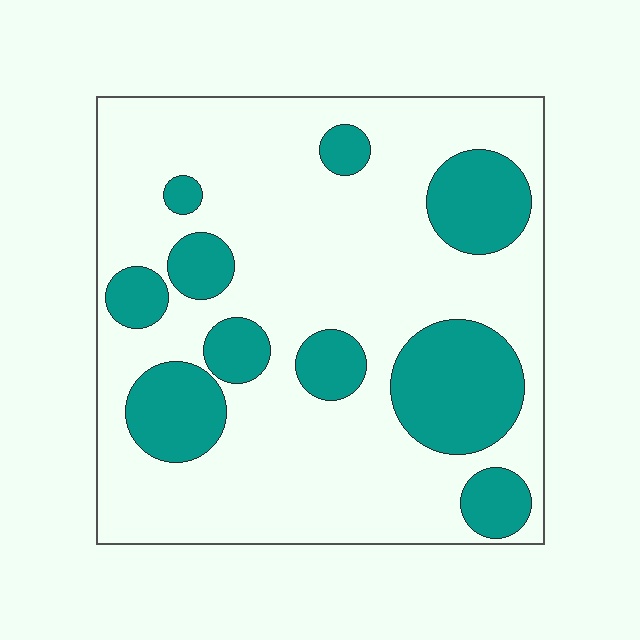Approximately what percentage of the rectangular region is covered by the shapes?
Approximately 25%.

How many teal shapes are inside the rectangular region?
10.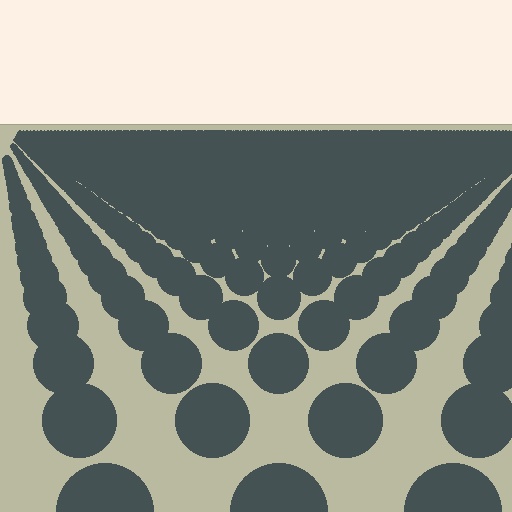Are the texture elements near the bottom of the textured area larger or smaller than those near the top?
Larger. Near the bottom, elements are closer to the viewer and appear at a bigger on-screen size.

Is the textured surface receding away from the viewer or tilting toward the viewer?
The surface is receding away from the viewer. Texture elements get smaller and denser toward the top.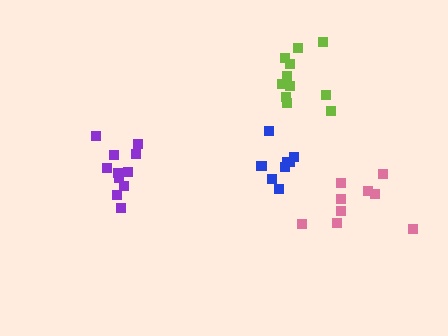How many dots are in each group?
Group 1: 8 dots, Group 2: 11 dots, Group 3: 11 dots, Group 4: 9 dots (39 total).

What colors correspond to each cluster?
The clusters are colored: blue, lime, purple, pink.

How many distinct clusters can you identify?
There are 4 distinct clusters.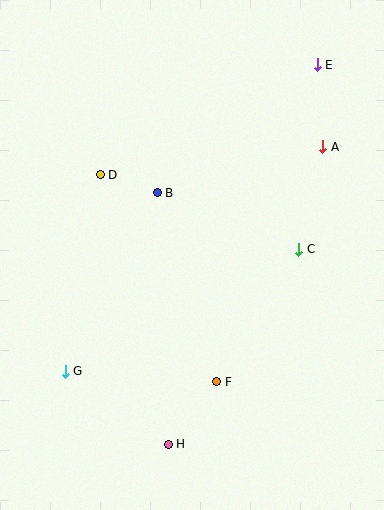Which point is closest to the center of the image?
Point B at (157, 193) is closest to the center.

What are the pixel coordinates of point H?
Point H is at (168, 444).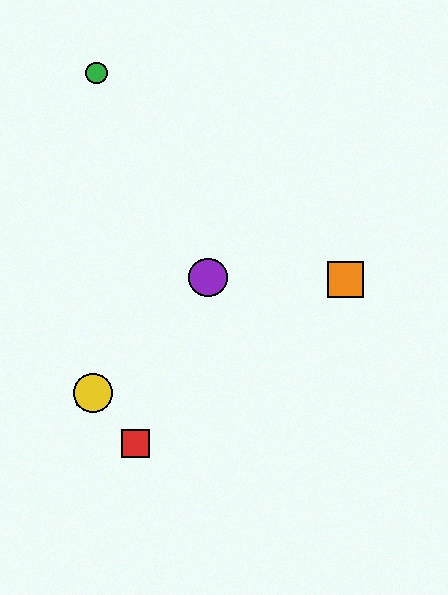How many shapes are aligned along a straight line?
3 shapes (the blue square, the yellow circle, the orange square) are aligned along a straight line.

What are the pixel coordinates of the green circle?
The green circle is at (97, 73).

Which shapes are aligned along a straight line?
The blue square, the yellow circle, the orange square are aligned along a straight line.